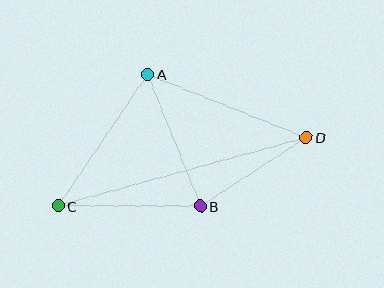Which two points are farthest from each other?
Points C and D are farthest from each other.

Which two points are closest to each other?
Points B and D are closest to each other.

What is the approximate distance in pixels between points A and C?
The distance between A and C is approximately 159 pixels.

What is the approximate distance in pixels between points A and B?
The distance between A and B is approximately 142 pixels.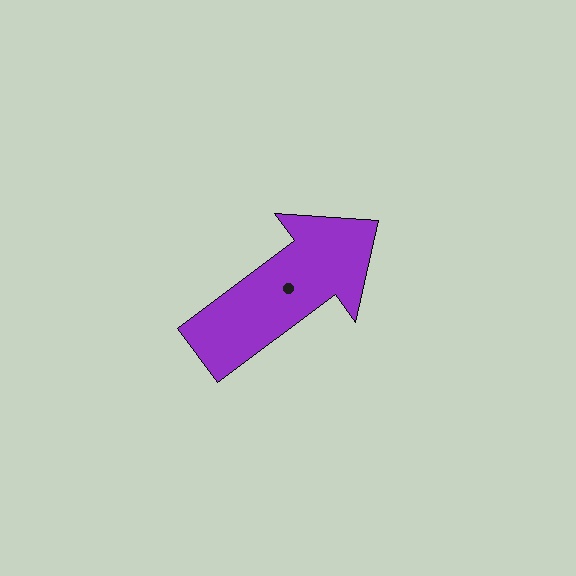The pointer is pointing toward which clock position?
Roughly 2 o'clock.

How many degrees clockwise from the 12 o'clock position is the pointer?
Approximately 53 degrees.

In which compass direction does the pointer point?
Northeast.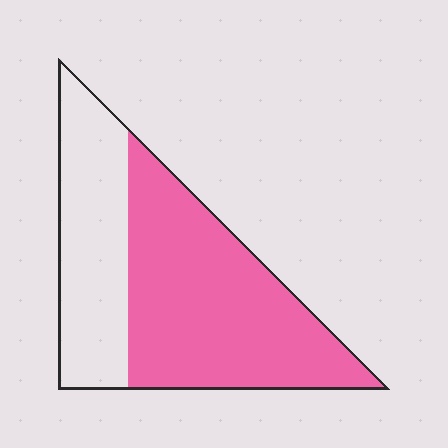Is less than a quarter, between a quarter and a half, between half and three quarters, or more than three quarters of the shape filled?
Between half and three quarters.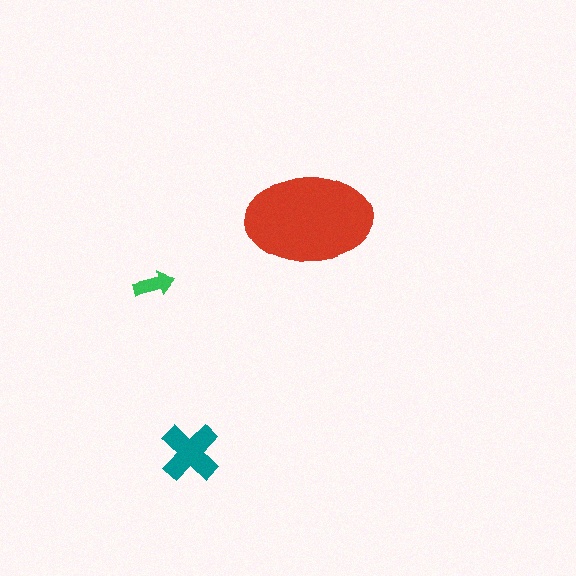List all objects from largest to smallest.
The red ellipse, the teal cross, the green arrow.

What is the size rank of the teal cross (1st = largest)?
2nd.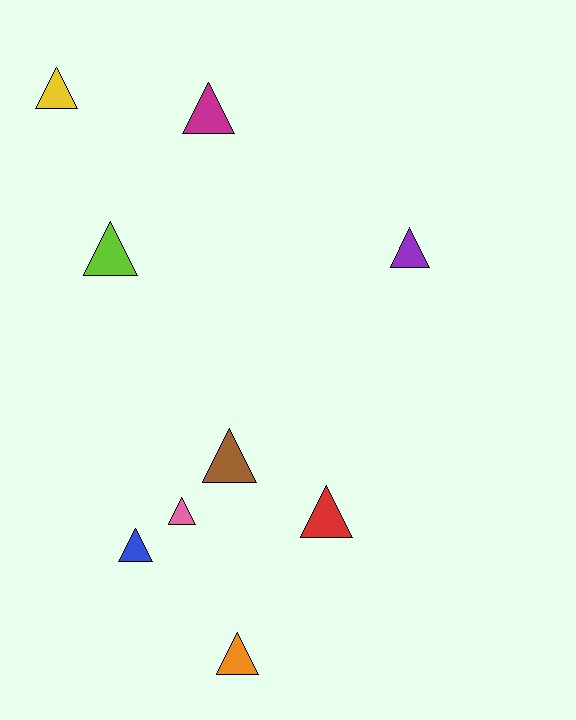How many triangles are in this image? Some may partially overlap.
There are 9 triangles.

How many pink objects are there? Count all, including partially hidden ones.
There is 1 pink object.